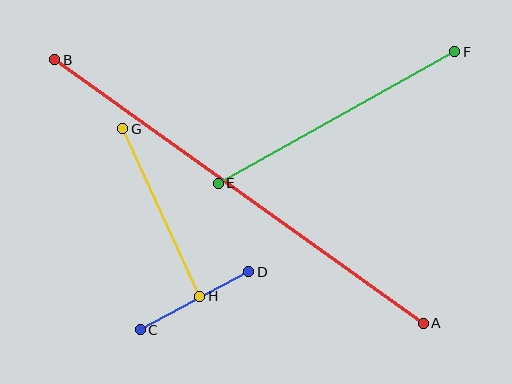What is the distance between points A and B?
The distance is approximately 453 pixels.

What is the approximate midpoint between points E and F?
The midpoint is at approximately (337, 117) pixels.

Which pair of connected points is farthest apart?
Points A and B are farthest apart.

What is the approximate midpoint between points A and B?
The midpoint is at approximately (239, 192) pixels.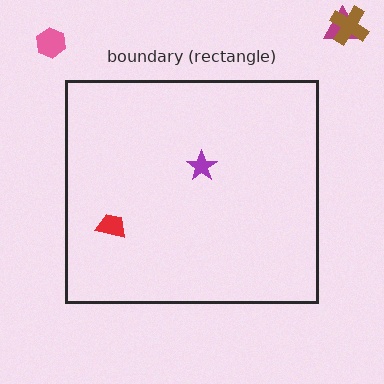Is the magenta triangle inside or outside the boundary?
Outside.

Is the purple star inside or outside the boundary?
Inside.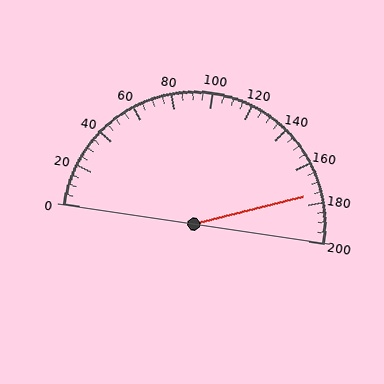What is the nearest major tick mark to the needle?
The nearest major tick mark is 180.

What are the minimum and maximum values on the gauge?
The gauge ranges from 0 to 200.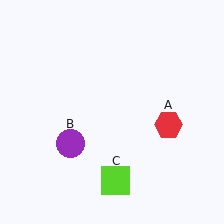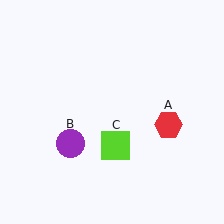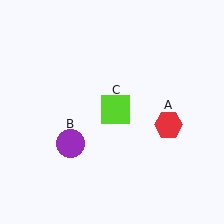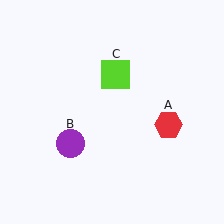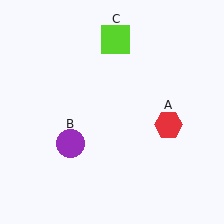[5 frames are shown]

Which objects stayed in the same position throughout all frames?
Red hexagon (object A) and purple circle (object B) remained stationary.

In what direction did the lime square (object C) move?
The lime square (object C) moved up.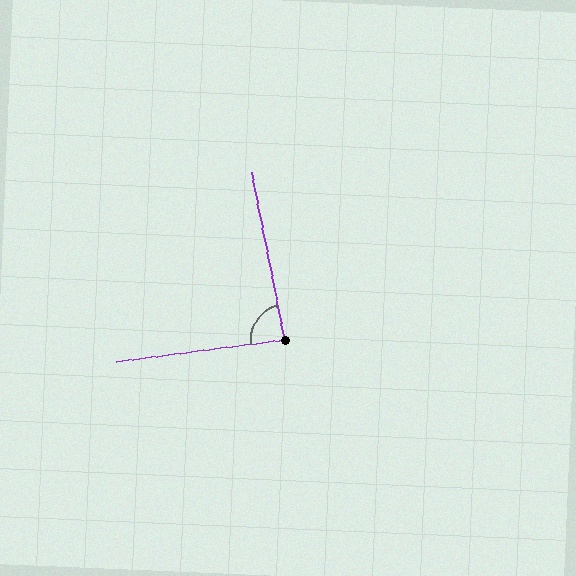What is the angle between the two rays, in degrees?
Approximately 86 degrees.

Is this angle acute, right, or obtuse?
It is approximately a right angle.